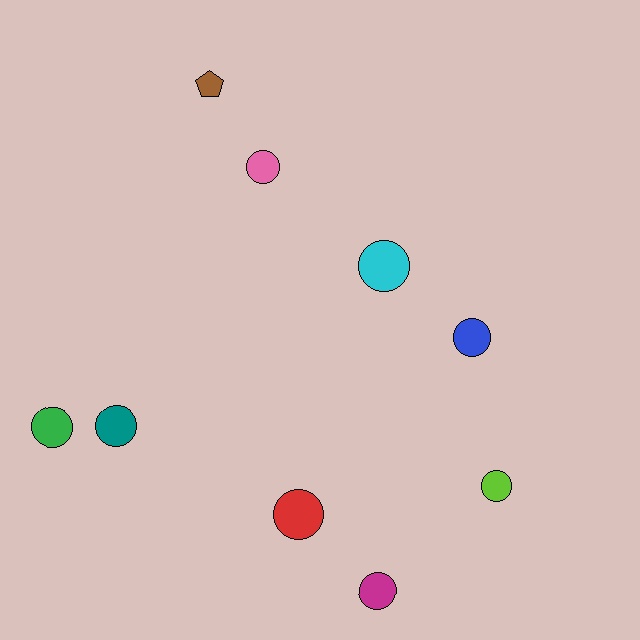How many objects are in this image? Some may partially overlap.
There are 9 objects.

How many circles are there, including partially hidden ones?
There are 8 circles.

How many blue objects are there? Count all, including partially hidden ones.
There is 1 blue object.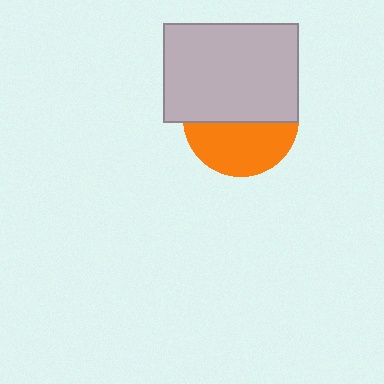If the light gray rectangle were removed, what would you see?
You would see the complete orange circle.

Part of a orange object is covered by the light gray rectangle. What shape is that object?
It is a circle.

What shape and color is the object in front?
The object in front is a light gray rectangle.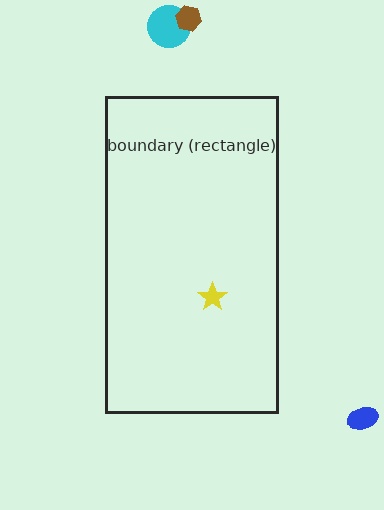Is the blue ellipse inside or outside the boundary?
Outside.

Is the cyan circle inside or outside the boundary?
Outside.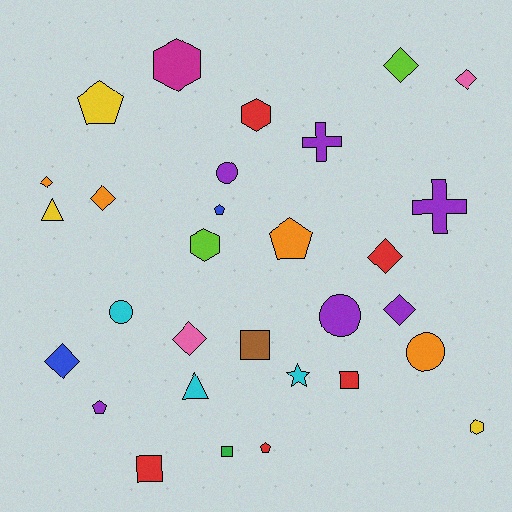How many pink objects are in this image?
There are 2 pink objects.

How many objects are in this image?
There are 30 objects.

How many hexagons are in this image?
There are 4 hexagons.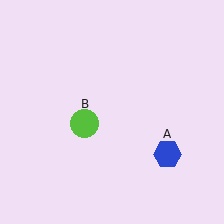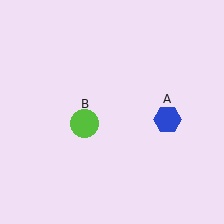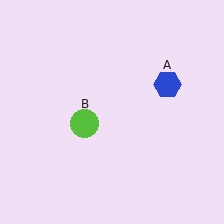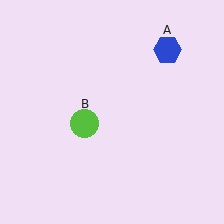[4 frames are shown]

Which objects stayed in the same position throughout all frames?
Lime circle (object B) remained stationary.